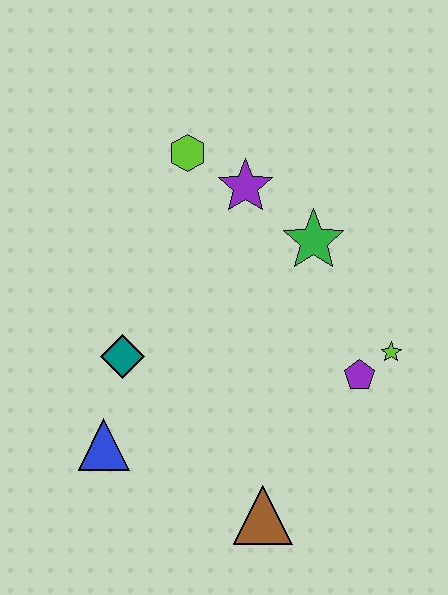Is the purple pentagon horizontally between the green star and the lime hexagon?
No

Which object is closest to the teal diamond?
The blue triangle is closest to the teal diamond.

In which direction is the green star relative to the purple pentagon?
The green star is above the purple pentagon.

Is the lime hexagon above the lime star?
Yes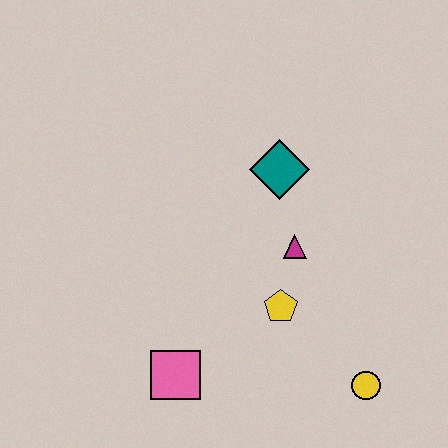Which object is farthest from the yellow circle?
The teal diamond is farthest from the yellow circle.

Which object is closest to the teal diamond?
The magenta triangle is closest to the teal diamond.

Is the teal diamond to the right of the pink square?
Yes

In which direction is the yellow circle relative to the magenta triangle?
The yellow circle is below the magenta triangle.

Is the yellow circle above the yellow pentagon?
No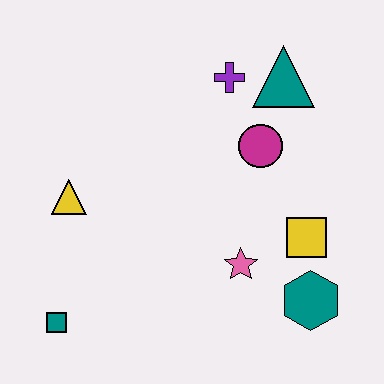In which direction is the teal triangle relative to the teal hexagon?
The teal triangle is above the teal hexagon.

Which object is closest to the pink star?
The yellow square is closest to the pink star.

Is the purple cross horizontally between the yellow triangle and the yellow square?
Yes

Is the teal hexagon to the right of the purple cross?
Yes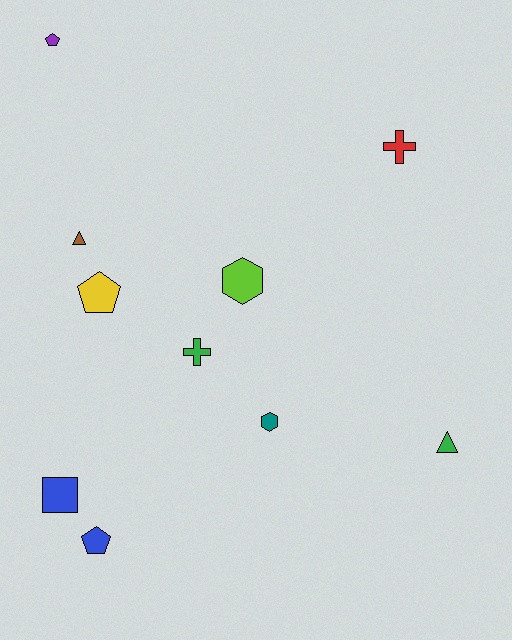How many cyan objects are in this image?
There are no cyan objects.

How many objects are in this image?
There are 10 objects.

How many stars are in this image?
There are no stars.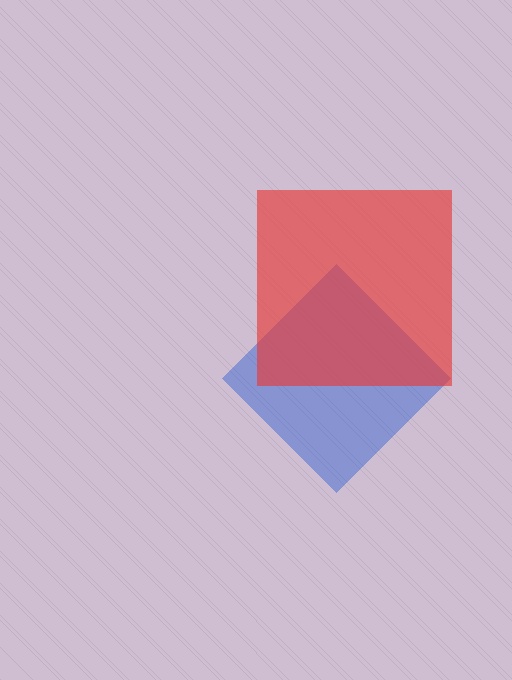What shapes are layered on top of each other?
The layered shapes are: a blue diamond, a red square.